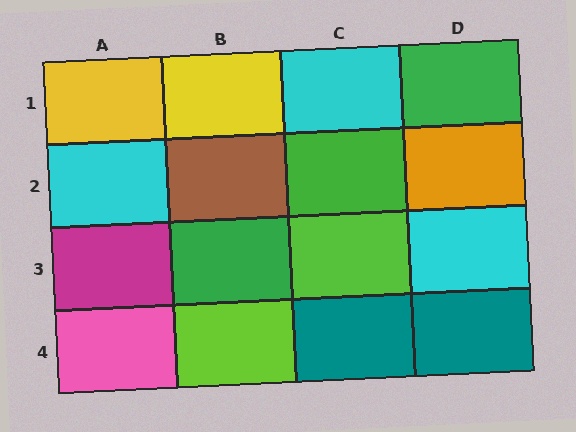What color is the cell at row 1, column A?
Yellow.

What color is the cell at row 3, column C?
Lime.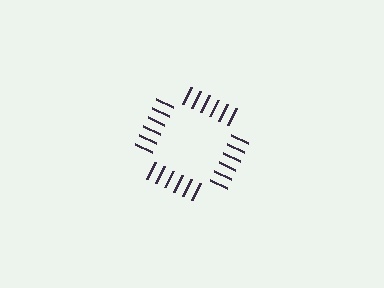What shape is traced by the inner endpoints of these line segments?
An illusory square — the line segments terminate on its edges but no continuous stroke is drawn.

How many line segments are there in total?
24 — 6 along each of the 4 edges.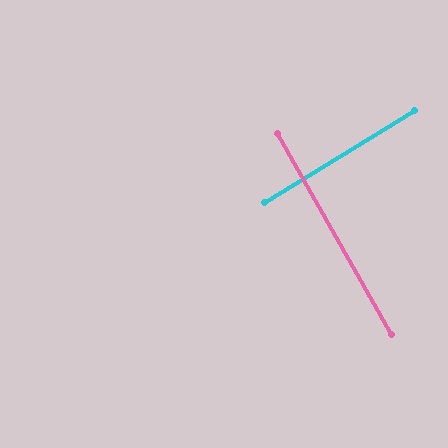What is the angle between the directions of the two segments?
Approximately 88 degrees.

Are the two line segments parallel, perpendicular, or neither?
Perpendicular — they meet at approximately 88°.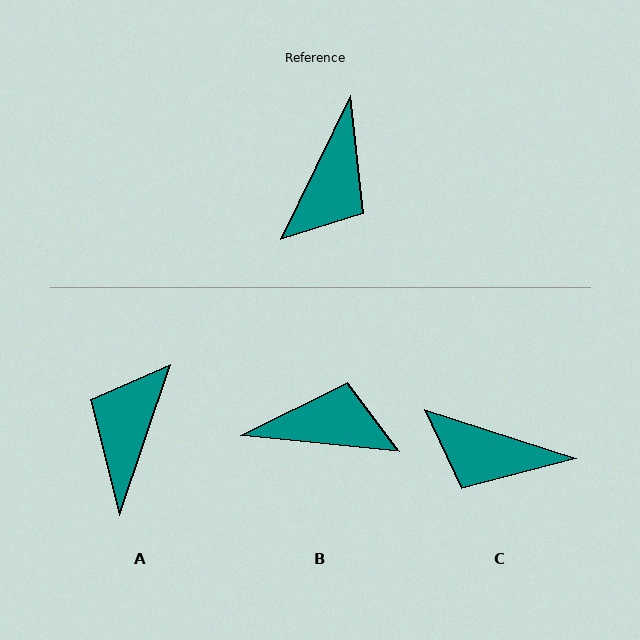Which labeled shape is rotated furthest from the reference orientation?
A, about 173 degrees away.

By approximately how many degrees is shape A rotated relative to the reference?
Approximately 173 degrees clockwise.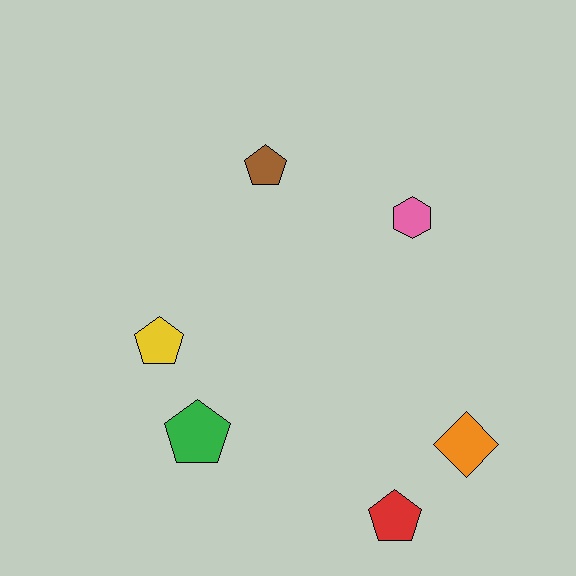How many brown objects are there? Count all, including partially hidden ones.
There is 1 brown object.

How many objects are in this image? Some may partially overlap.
There are 6 objects.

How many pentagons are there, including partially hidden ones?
There are 4 pentagons.